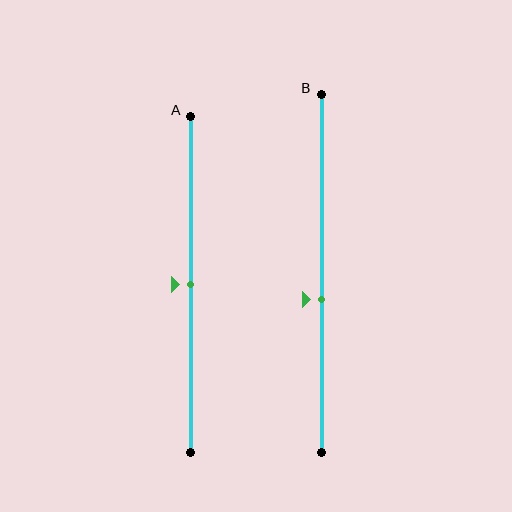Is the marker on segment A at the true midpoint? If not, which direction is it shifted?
Yes, the marker on segment A is at the true midpoint.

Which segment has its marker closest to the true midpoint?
Segment A has its marker closest to the true midpoint.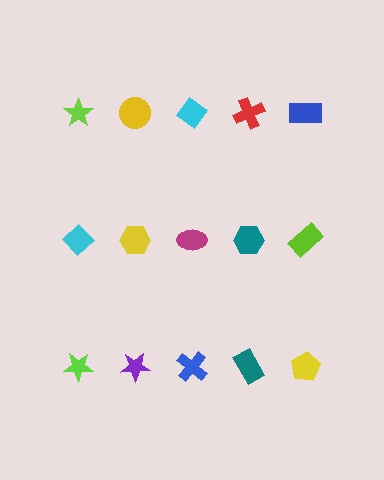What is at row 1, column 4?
A red cross.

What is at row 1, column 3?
A cyan diamond.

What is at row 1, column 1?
A lime star.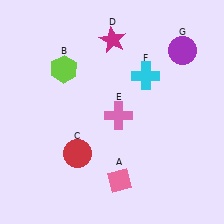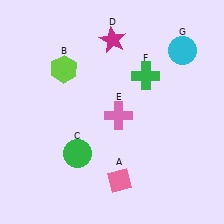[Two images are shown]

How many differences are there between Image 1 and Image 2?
There are 3 differences between the two images.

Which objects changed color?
C changed from red to green. F changed from cyan to green. G changed from purple to cyan.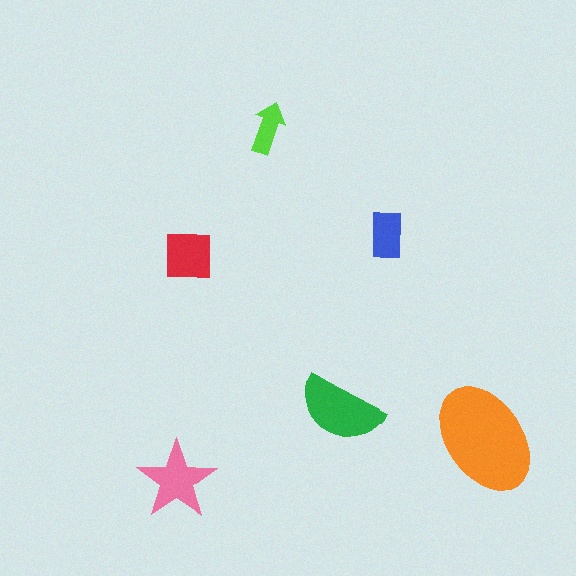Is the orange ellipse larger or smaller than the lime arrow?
Larger.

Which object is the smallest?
The lime arrow.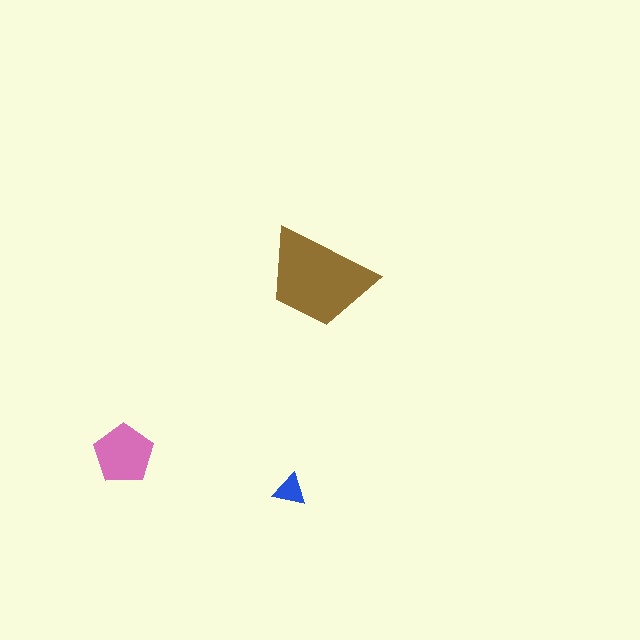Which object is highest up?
The brown trapezoid is topmost.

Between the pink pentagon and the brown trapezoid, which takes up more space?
The brown trapezoid.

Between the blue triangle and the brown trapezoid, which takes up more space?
The brown trapezoid.